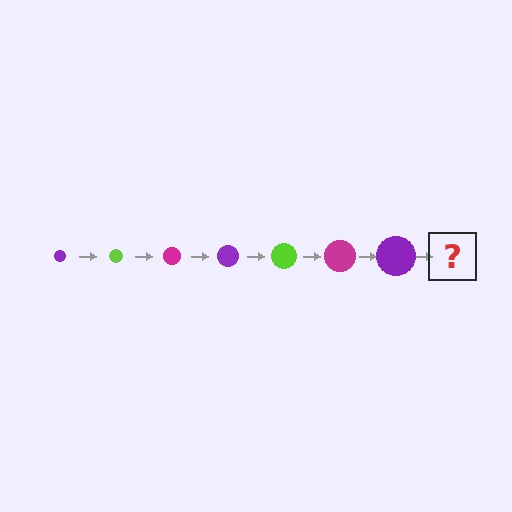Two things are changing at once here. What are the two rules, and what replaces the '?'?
The two rules are that the circle grows larger each step and the color cycles through purple, lime, and magenta. The '?' should be a lime circle, larger than the previous one.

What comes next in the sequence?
The next element should be a lime circle, larger than the previous one.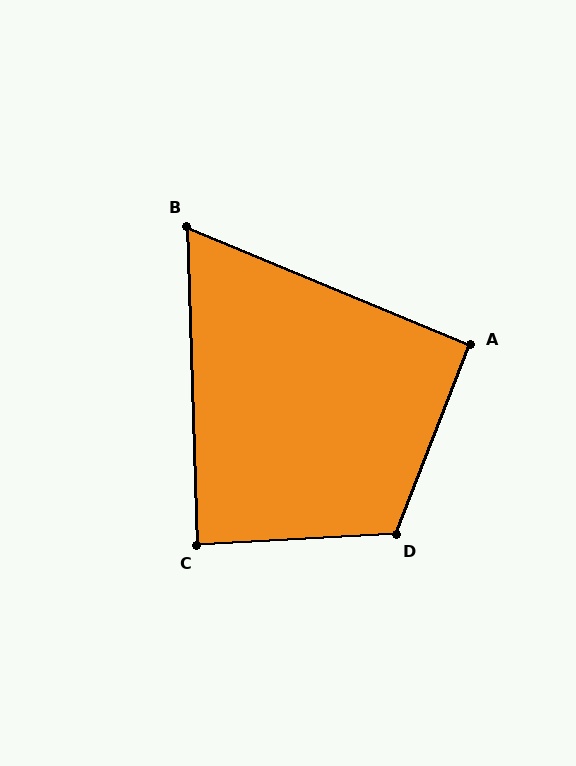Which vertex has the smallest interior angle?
B, at approximately 66 degrees.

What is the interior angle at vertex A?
Approximately 91 degrees (approximately right).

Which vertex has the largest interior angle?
D, at approximately 114 degrees.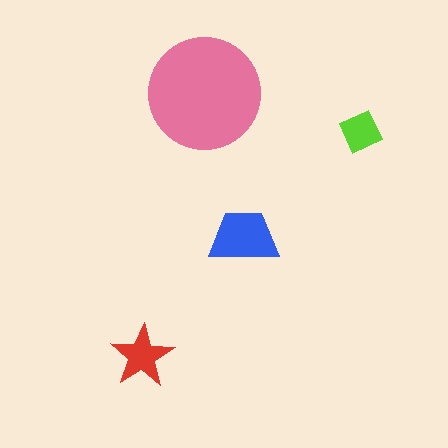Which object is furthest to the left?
The red star is leftmost.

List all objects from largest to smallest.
The pink circle, the blue trapezoid, the red star, the lime diamond.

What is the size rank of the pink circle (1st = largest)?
1st.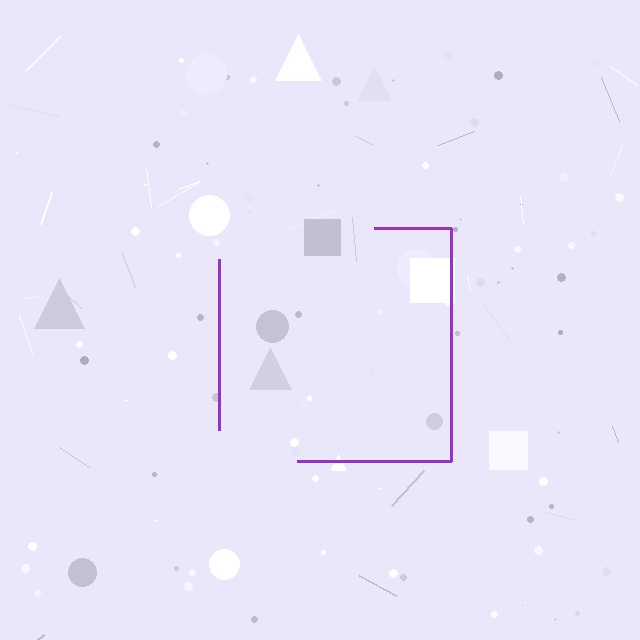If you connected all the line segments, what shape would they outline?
They would outline a square.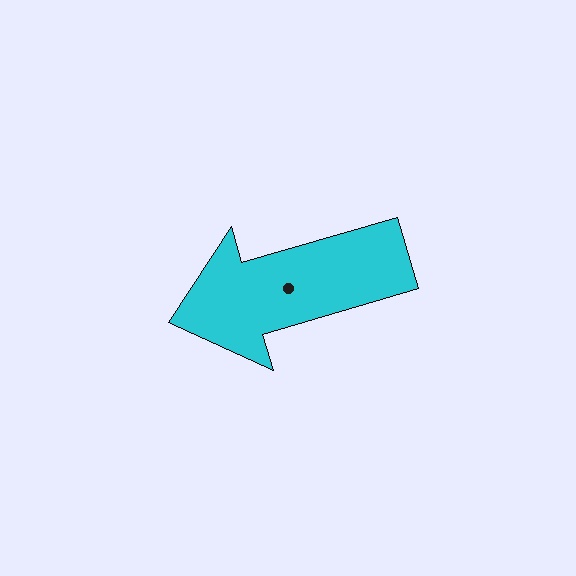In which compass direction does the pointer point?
West.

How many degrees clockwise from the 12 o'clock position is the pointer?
Approximately 254 degrees.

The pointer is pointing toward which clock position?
Roughly 8 o'clock.